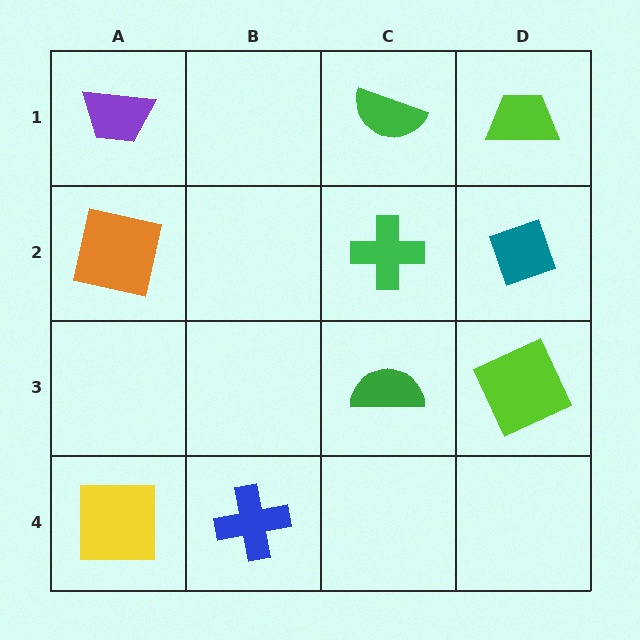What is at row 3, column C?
A green semicircle.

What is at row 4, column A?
A yellow square.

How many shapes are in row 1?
3 shapes.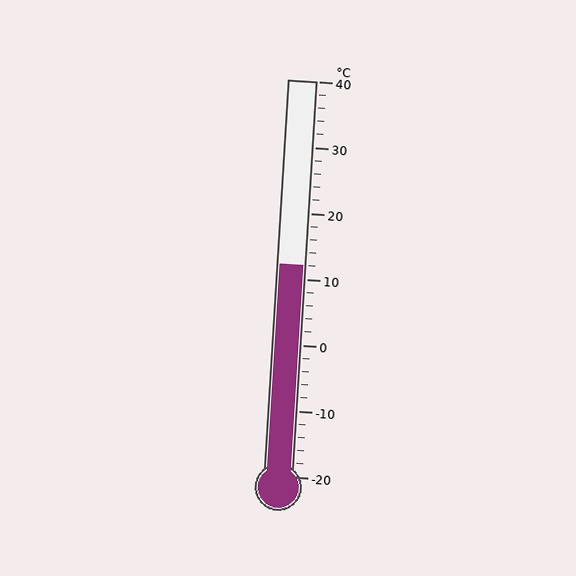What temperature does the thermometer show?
The thermometer shows approximately 12°C.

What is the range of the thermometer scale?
The thermometer scale ranges from -20°C to 40°C.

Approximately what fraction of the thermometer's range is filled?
The thermometer is filled to approximately 55% of its range.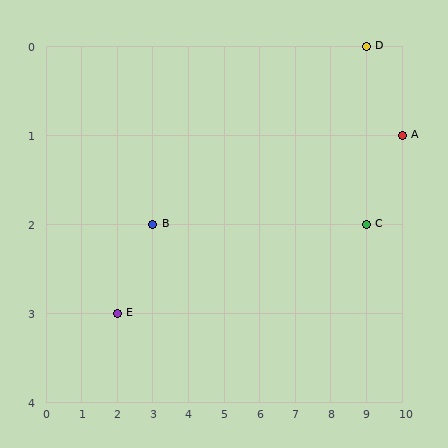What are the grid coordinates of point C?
Point C is at grid coordinates (9, 2).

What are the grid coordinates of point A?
Point A is at grid coordinates (10, 1).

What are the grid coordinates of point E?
Point E is at grid coordinates (2, 3).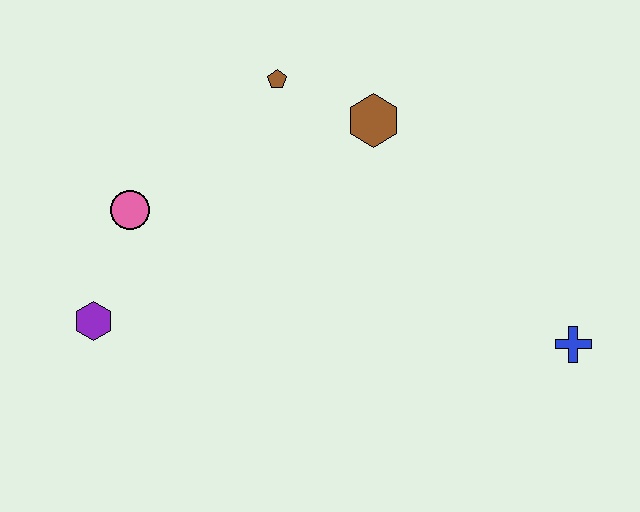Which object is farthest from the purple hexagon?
The blue cross is farthest from the purple hexagon.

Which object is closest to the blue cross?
The brown hexagon is closest to the blue cross.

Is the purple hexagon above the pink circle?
No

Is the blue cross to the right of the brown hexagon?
Yes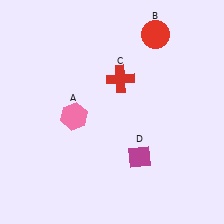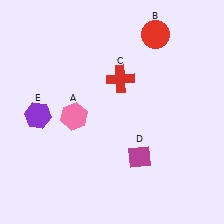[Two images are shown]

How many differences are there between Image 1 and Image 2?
There is 1 difference between the two images.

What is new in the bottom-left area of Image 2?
A purple hexagon (E) was added in the bottom-left area of Image 2.